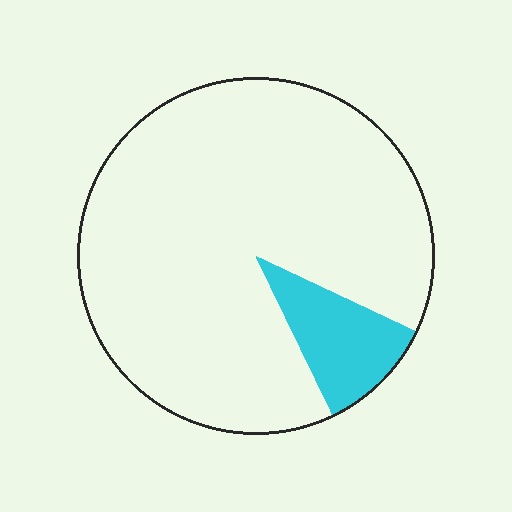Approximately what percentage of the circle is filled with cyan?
Approximately 10%.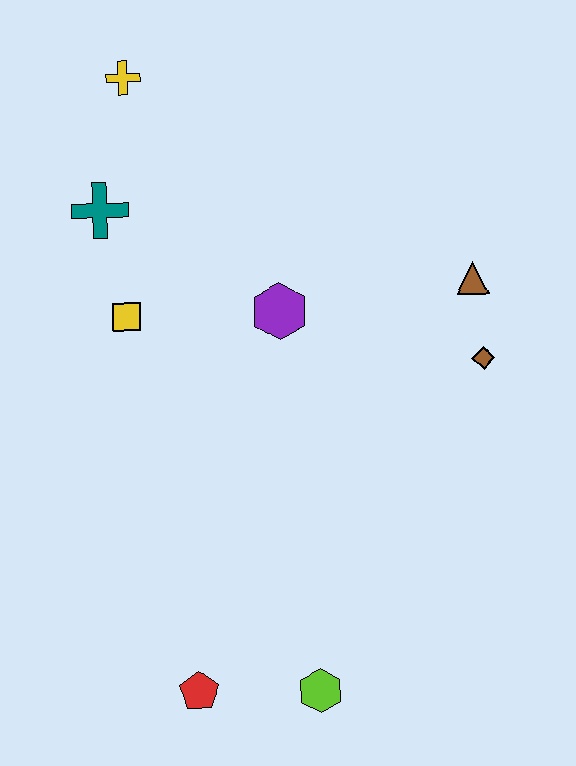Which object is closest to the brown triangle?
The brown diamond is closest to the brown triangle.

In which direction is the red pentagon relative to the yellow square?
The red pentagon is below the yellow square.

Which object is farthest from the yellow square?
The lime hexagon is farthest from the yellow square.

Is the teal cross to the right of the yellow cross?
No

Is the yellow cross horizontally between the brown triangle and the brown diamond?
No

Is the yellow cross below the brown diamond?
No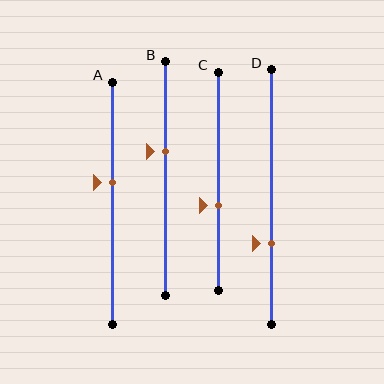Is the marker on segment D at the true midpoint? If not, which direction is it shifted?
No, the marker on segment D is shifted downward by about 18% of the segment length.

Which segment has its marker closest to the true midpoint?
Segment A has its marker closest to the true midpoint.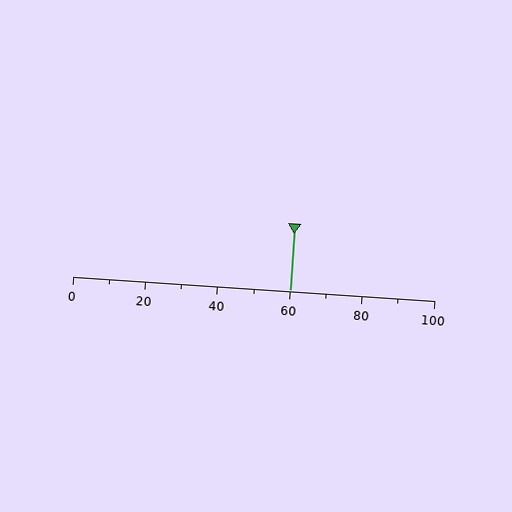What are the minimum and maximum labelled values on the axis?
The axis runs from 0 to 100.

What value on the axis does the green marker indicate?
The marker indicates approximately 60.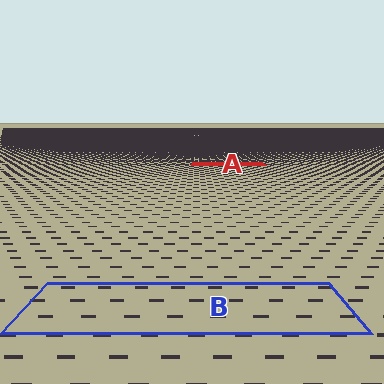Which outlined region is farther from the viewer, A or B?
Region A is farther from the viewer — the texture elements inside it appear smaller and more densely packed.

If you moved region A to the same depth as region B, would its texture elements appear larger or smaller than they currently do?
They would appear larger. At a closer depth, the same texture elements are projected at a bigger on-screen size.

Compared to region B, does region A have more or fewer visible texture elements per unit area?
Region A has more texture elements per unit area — they are packed more densely because it is farther away.